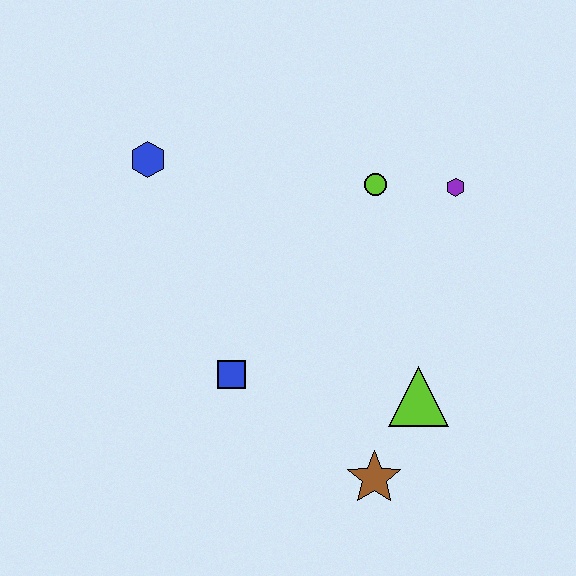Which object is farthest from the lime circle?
The brown star is farthest from the lime circle.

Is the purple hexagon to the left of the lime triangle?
No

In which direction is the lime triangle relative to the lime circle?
The lime triangle is below the lime circle.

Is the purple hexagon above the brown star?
Yes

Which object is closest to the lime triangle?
The brown star is closest to the lime triangle.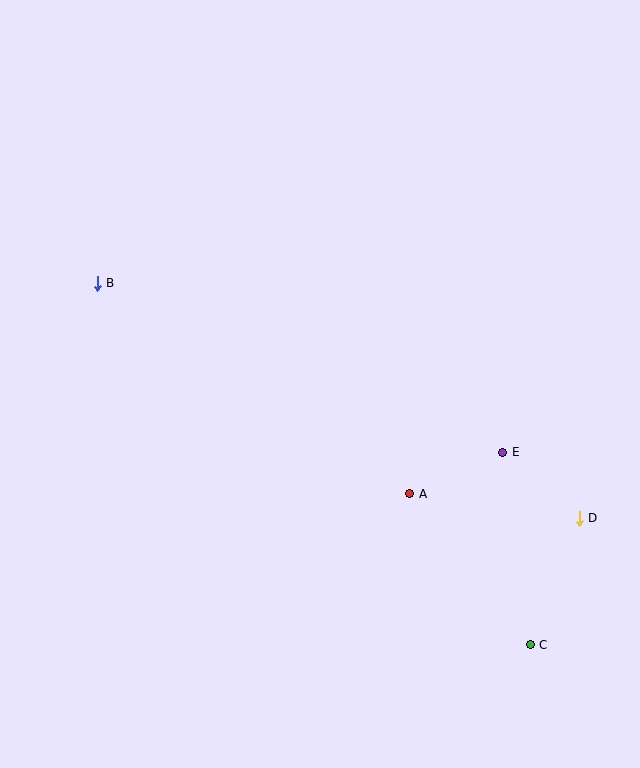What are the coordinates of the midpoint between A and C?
The midpoint between A and C is at (470, 569).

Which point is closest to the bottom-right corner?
Point C is closest to the bottom-right corner.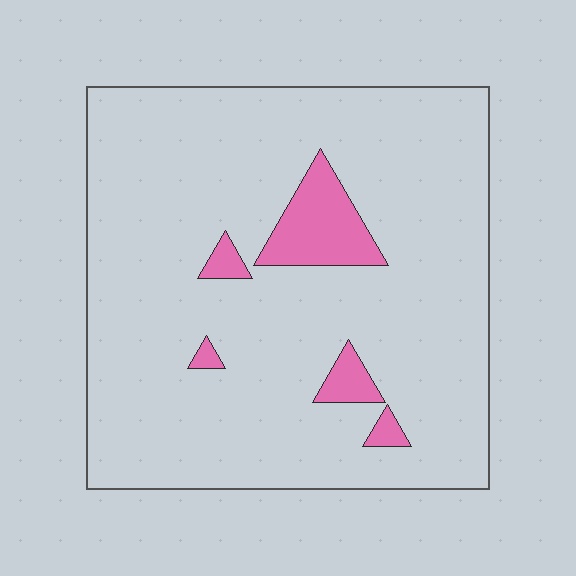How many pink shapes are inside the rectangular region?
5.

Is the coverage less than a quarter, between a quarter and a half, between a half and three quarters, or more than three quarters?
Less than a quarter.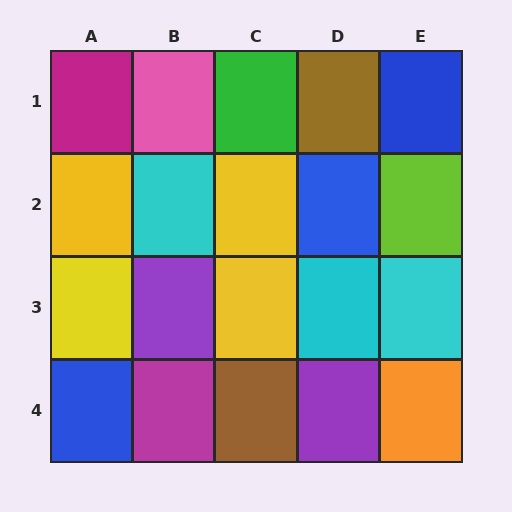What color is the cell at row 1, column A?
Magenta.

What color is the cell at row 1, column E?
Blue.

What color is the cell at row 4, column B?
Magenta.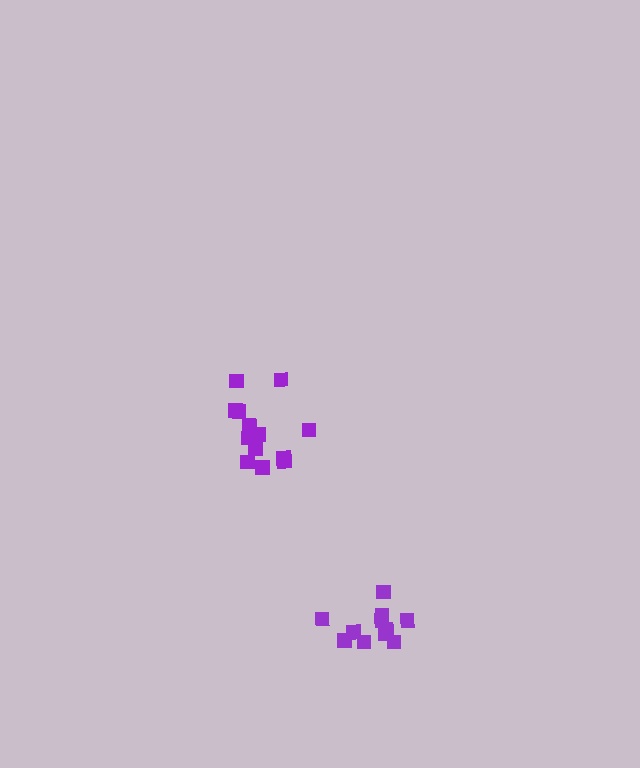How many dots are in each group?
Group 1: 11 dots, Group 2: 14 dots (25 total).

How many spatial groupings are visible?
There are 2 spatial groupings.